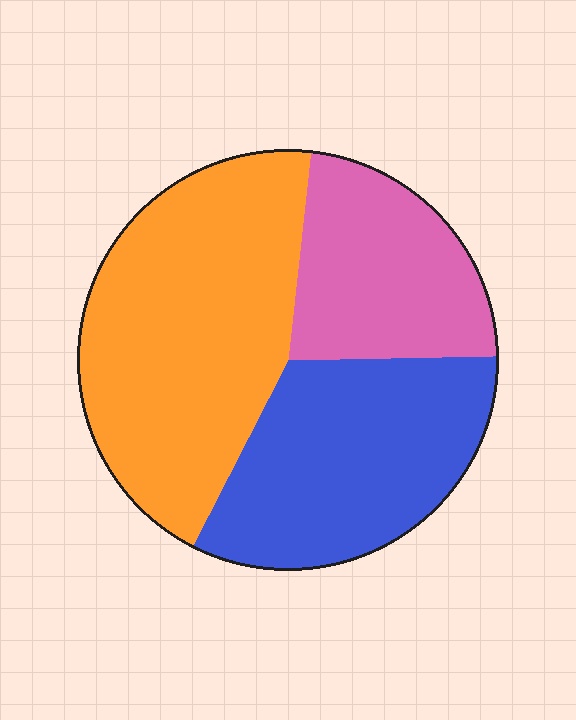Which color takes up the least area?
Pink, at roughly 25%.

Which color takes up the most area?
Orange, at roughly 45%.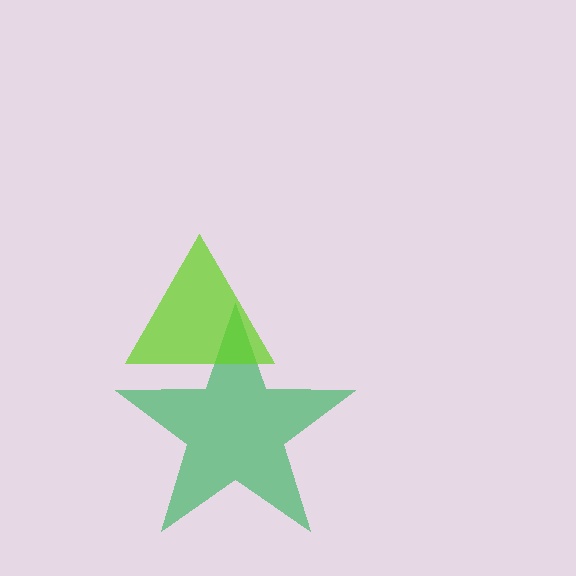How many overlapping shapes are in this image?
There are 2 overlapping shapes in the image.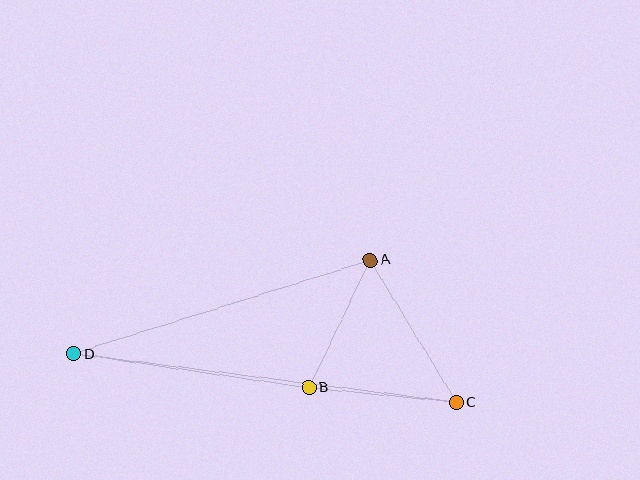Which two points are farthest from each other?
Points C and D are farthest from each other.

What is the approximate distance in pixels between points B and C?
The distance between B and C is approximately 148 pixels.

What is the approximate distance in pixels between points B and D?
The distance between B and D is approximately 237 pixels.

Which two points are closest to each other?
Points A and B are closest to each other.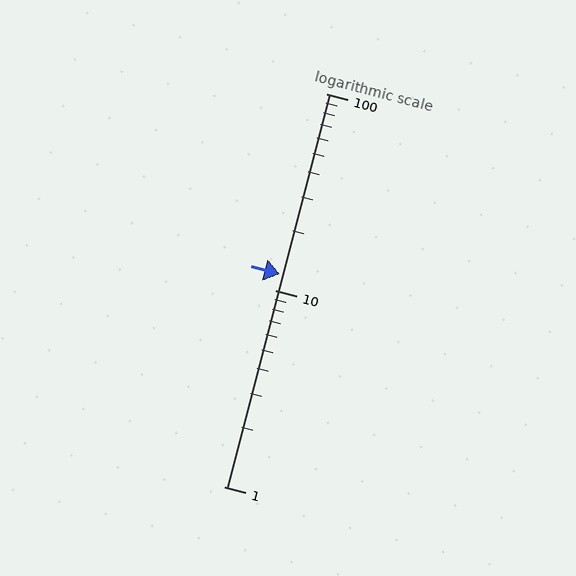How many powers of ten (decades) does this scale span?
The scale spans 2 decades, from 1 to 100.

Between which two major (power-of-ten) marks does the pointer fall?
The pointer is between 10 and 100.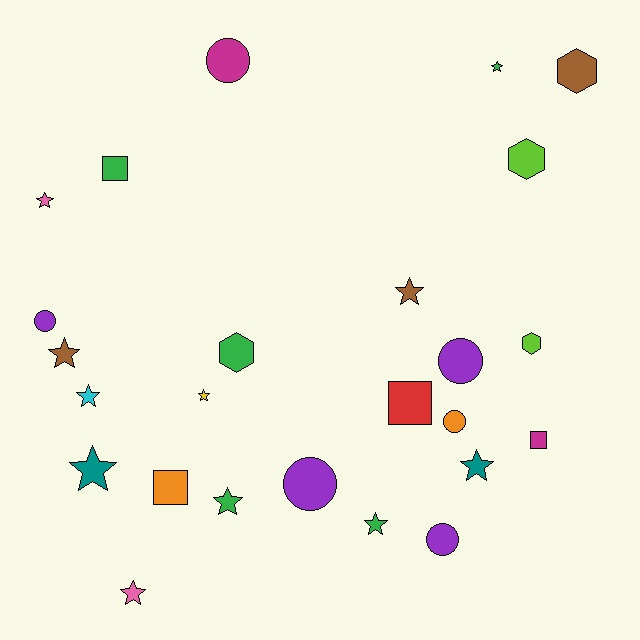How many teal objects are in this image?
There are 2 teal objects.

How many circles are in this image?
There are 6 circles.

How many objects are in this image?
There are 25 objects.